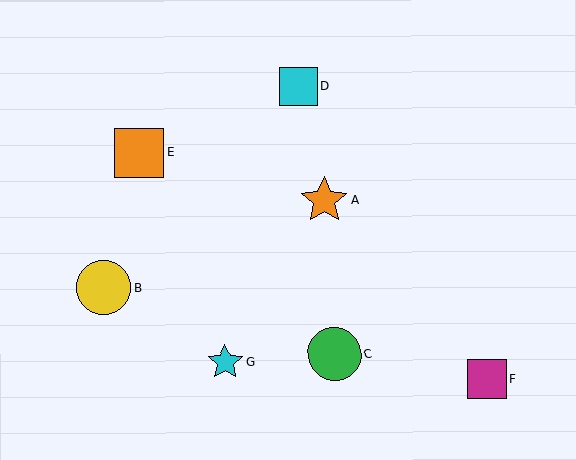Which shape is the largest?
The yellow circle (labeled B) is the largest.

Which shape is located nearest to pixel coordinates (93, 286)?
The yellow circle (labeled B) at (104, 287) is nearest to that location.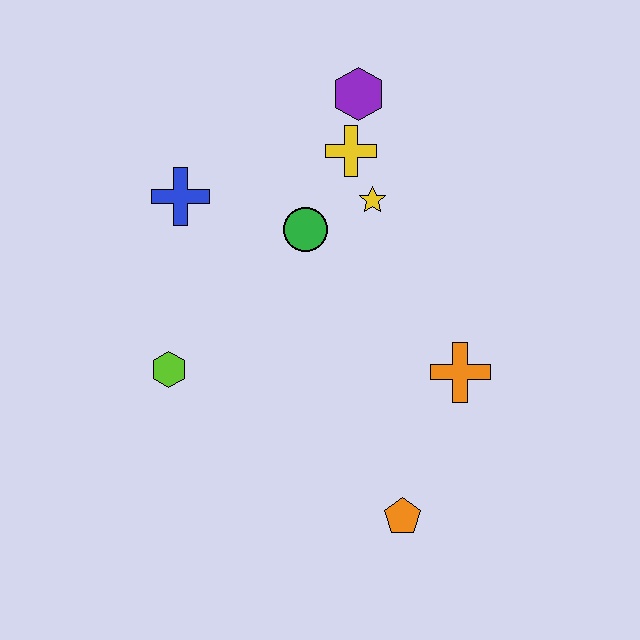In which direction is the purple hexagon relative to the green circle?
The purple hexagon is above the green circle.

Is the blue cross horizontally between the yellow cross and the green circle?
No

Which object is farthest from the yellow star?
The orange pentagon is farthest from the yellow star.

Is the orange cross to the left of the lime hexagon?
No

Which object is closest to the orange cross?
The orange pentagon is closest to the orange cross.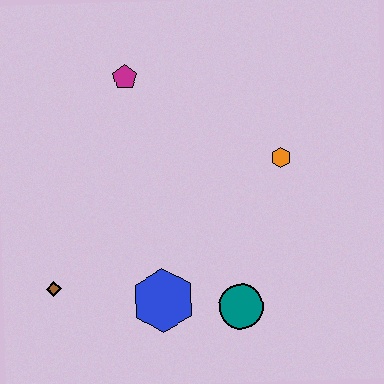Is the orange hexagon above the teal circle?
Yes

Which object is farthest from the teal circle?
The magenta pentagon is farthest from the teal circle.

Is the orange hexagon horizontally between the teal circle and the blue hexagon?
No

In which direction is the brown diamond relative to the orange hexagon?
The brown diamond is to the left of the orange hexagon.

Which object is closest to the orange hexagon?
The teal circle is closest to the orange hexagon.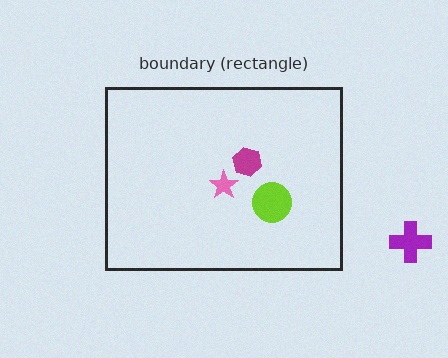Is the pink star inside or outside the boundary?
Inside.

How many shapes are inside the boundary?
3 inside, 1 outside.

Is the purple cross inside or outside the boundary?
Outside.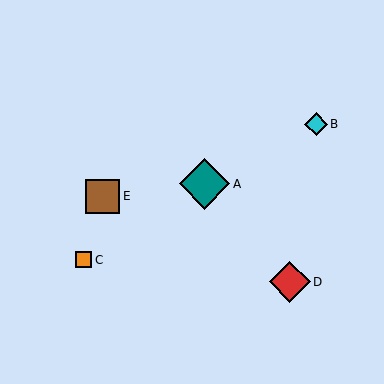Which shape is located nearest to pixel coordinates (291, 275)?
The red diamond (labeled D) at (290, 282) is nearest to that location.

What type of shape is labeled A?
Shape A is a teal diamond.